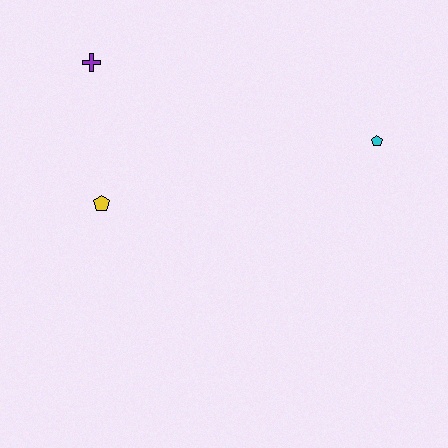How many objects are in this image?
There are 3 objects.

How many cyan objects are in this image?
There is 1 cyan object.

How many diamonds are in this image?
There are no diamonds.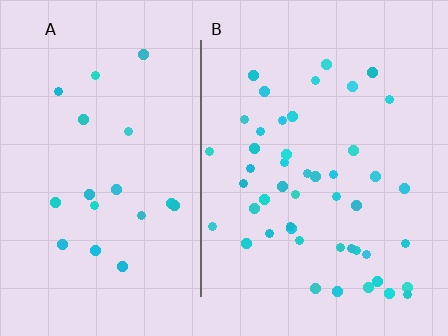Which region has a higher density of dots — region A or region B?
B (the right).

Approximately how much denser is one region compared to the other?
Approximately 2.4× — region B over region A.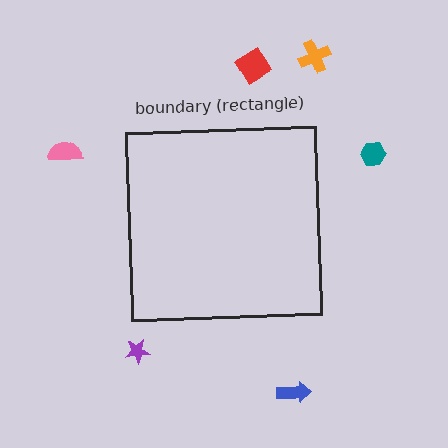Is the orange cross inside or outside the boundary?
Outside.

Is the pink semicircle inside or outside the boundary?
Outside.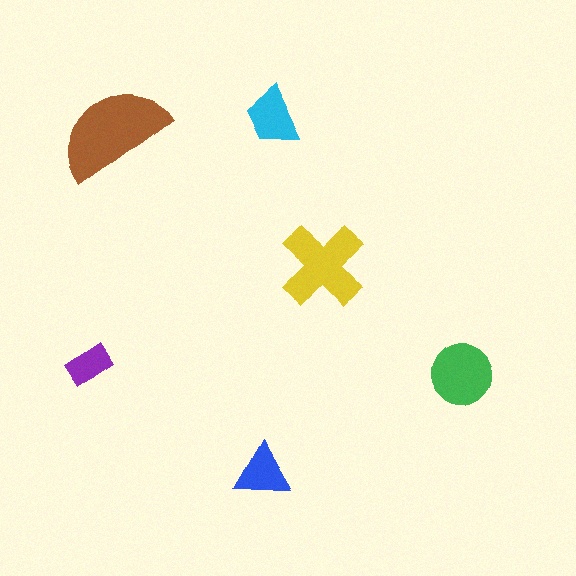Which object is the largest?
The brown semicircle.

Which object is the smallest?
The purple rectangle.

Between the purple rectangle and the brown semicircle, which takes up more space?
The brown semicircle.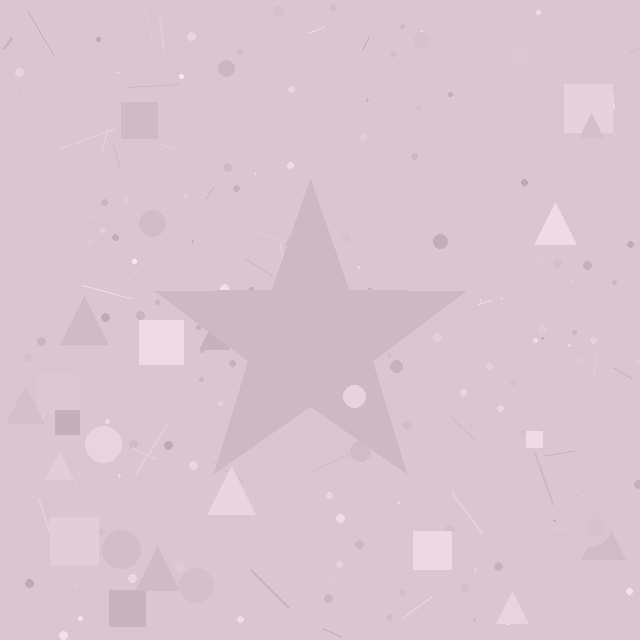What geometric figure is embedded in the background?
A star is embedded in the background.